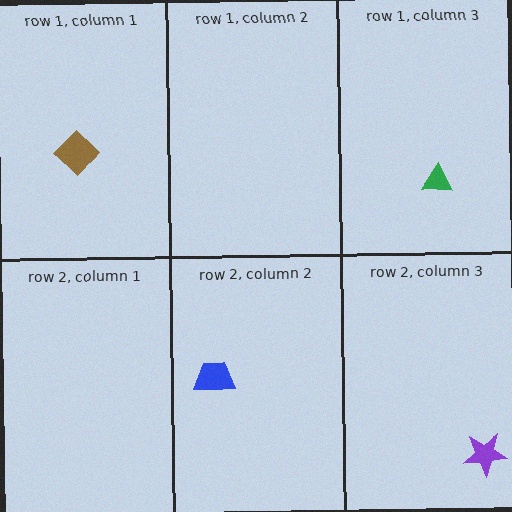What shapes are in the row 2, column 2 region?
The blue trapezoid.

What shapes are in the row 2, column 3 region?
The purple star.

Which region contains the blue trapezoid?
The row 2, column 2 region.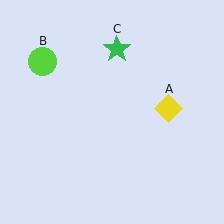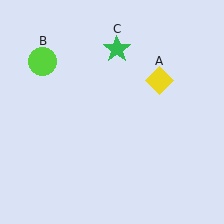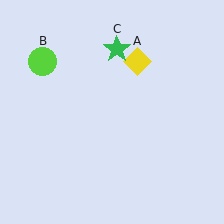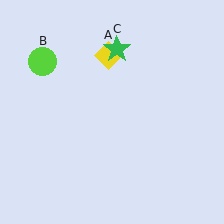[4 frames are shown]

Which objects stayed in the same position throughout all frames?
Lime circle (object B) and green star (object C) remained stationary.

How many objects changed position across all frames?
1 object changed position: yellow diamond (object A).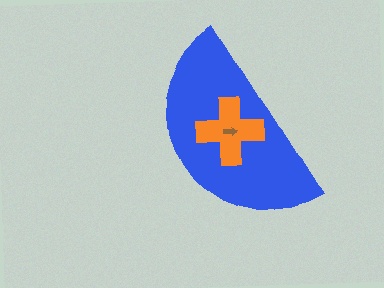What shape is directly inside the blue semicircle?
The orange cross.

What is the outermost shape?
The blue semicircle.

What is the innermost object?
The brown arrow.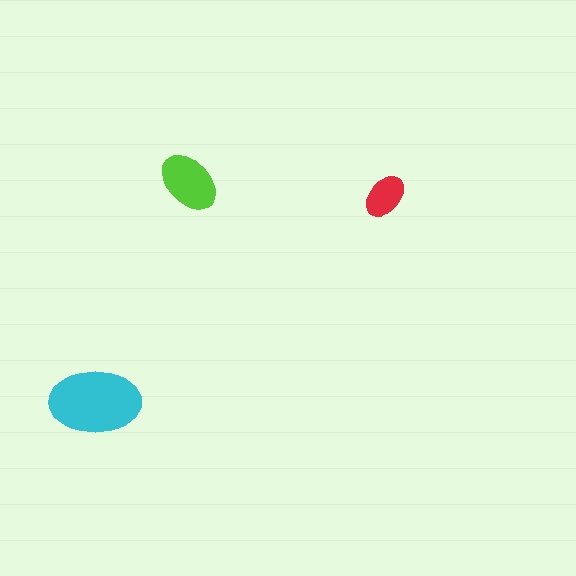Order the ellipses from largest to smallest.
the cyan one, the lime one, the red one.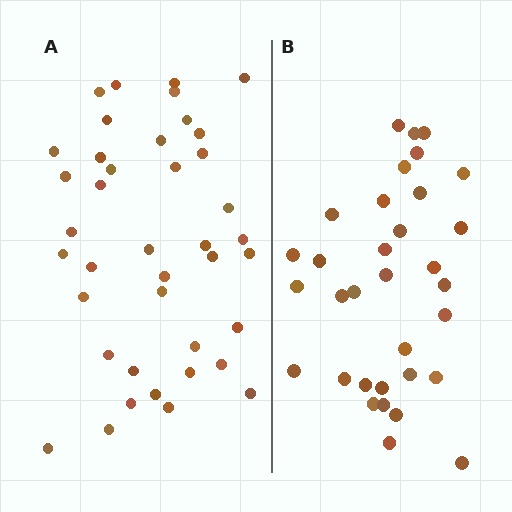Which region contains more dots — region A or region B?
Region A (the left region) has more dots.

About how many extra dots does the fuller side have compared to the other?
Region A has roughly 8 or so more dots than region B.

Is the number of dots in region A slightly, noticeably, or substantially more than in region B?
Region A has only slightly more — the two regions are fairly close. The ratio is roughly 1.2 to 1.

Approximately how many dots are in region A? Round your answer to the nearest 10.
About 40 dots.